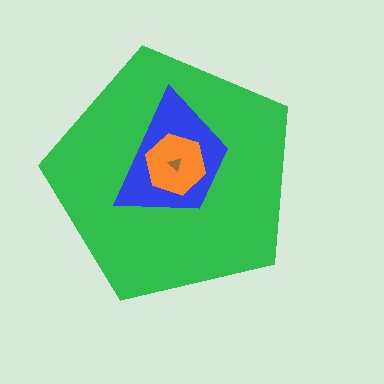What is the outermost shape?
The green pentagon.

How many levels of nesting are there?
4.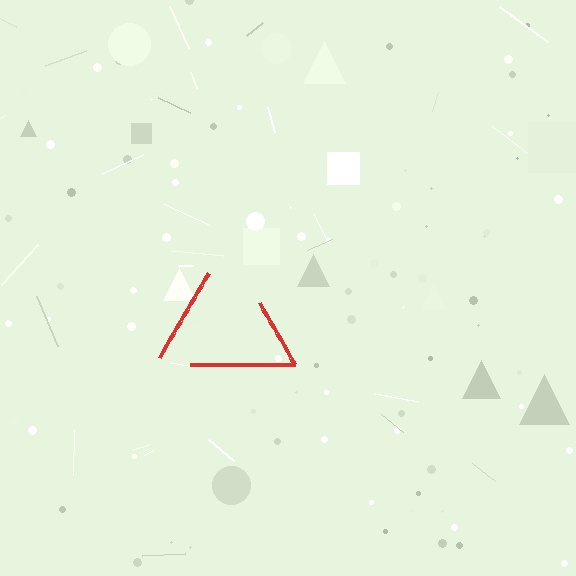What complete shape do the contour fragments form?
The contour fragments form a triangle.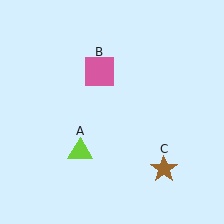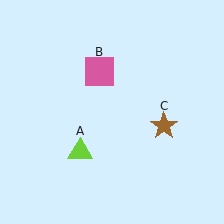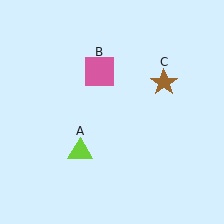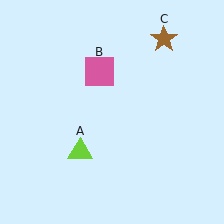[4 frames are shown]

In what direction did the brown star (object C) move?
The brown star (object C) moved up.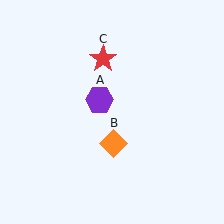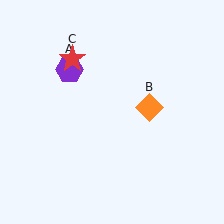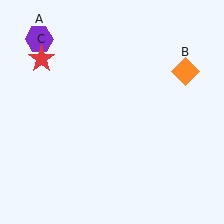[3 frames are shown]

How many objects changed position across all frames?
3 objects changed position: purple hexagon (object A), orange diamond (object B), red star (object C).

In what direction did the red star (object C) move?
The red star (object C) moved left.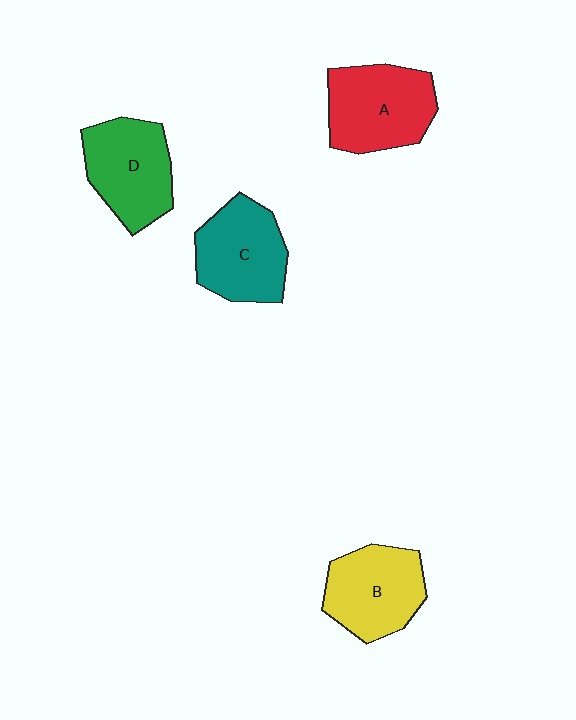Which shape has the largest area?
Shape A (red).